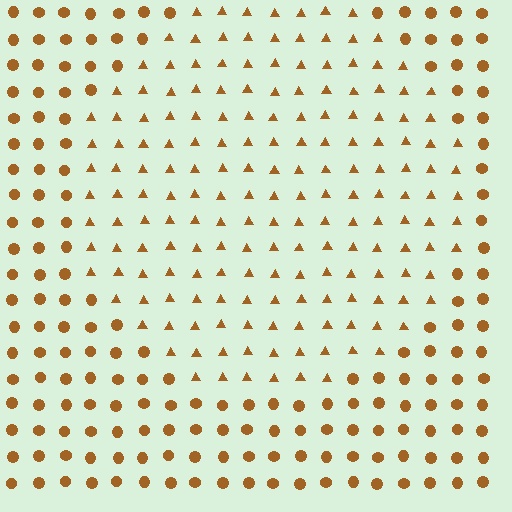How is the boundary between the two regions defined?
The boundary is defined by a change in element shape: triangles inside vs. circles outside. All elements share the same color and spacing.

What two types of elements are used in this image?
The image uses triangles inside the circle region and circles outside it.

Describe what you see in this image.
The image is filled with small brown elements arranged in a uniform grid. A circle-shaped region contains triangles, while the surrounding area contains circles. The boundary is defined purely by the change in element shape.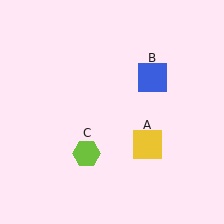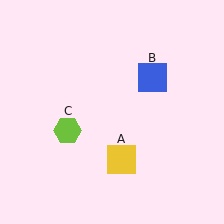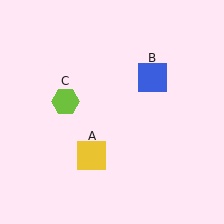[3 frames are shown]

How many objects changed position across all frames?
2 objects changed position: yellow square (object A), lime hexagon (object C).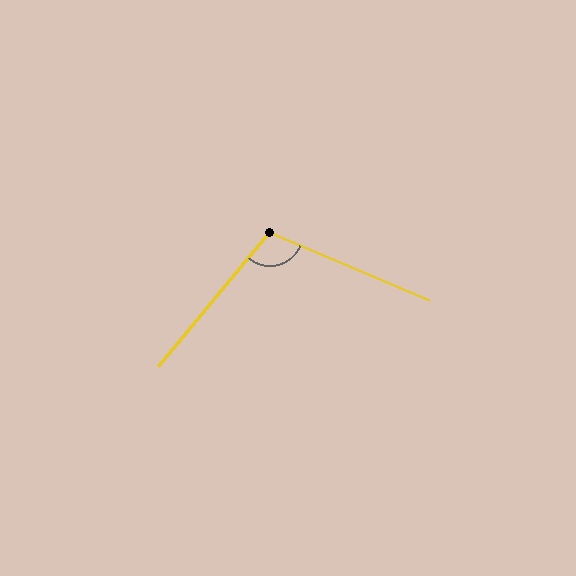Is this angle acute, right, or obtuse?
It is obtuse.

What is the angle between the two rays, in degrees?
Approximately 107 degrees.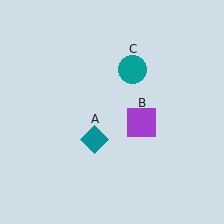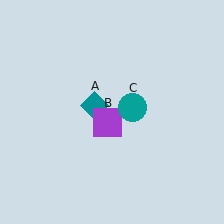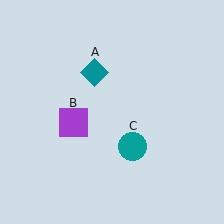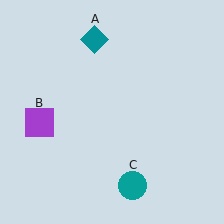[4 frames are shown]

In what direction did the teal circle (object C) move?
The teal circle (object C) moved down.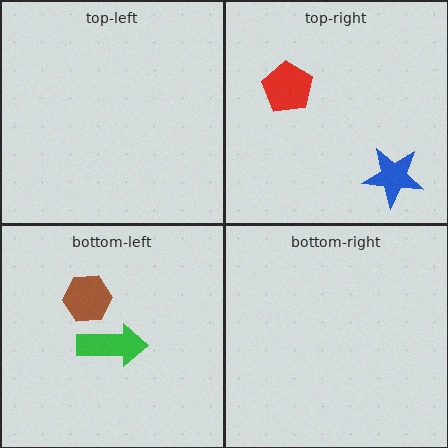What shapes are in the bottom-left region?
The brown hexagon, the green arrow.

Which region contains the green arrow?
The bottom-left region.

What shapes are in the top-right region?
The red pentagon, the blue star.